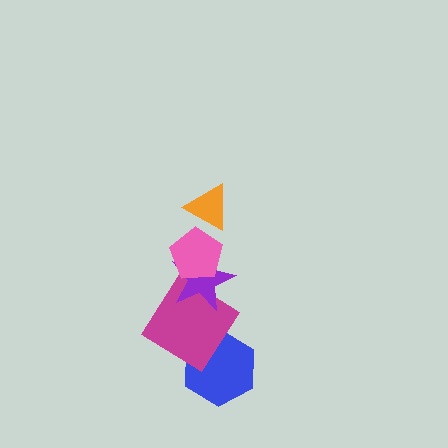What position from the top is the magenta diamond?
The magenta diamond is 4th from the top.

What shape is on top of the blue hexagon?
The magenta diamond is on top of the blue hexagon.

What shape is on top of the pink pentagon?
The orange triangle is on top of the pink pentagon.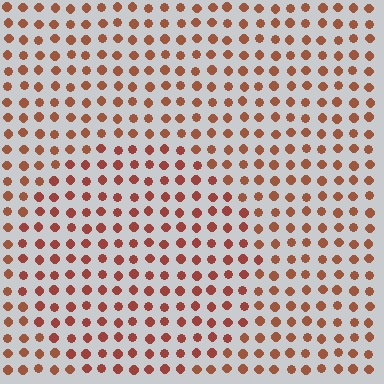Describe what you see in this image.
The image is filled with small brown elements in a uniform arrangement. A circle-shaped region is visible where the elements are tinted to a slightly different hue, forming a subtle color boundary.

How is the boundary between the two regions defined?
The boundary is defined purely by a slight shift in hue (about 14 degrees). Spacing, size, and orientation are identical on both sides.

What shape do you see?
I see a circle.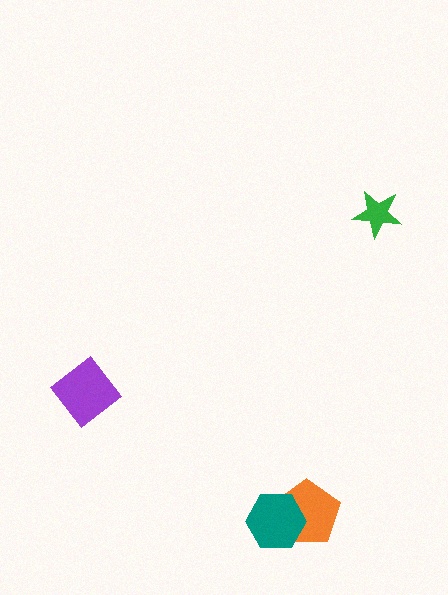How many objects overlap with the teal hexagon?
1 object overlaps with the teal hexagon.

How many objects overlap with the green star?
0 objects overlap with the green star.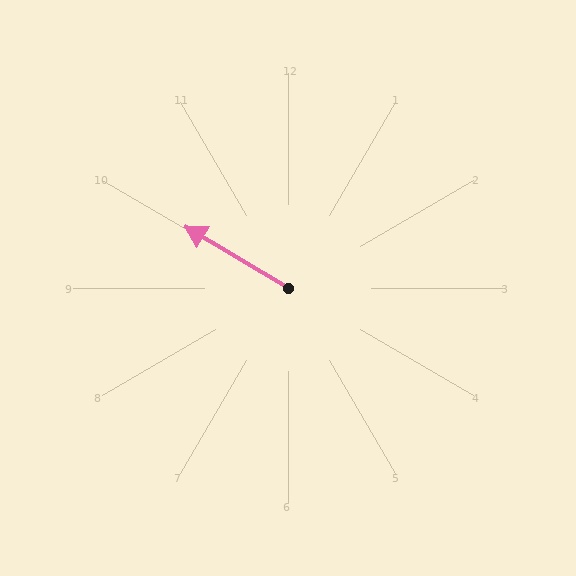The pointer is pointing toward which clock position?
Roughly 10 o'clock.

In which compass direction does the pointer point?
Northwest.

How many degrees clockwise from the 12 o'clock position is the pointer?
Approximately 301 degrees.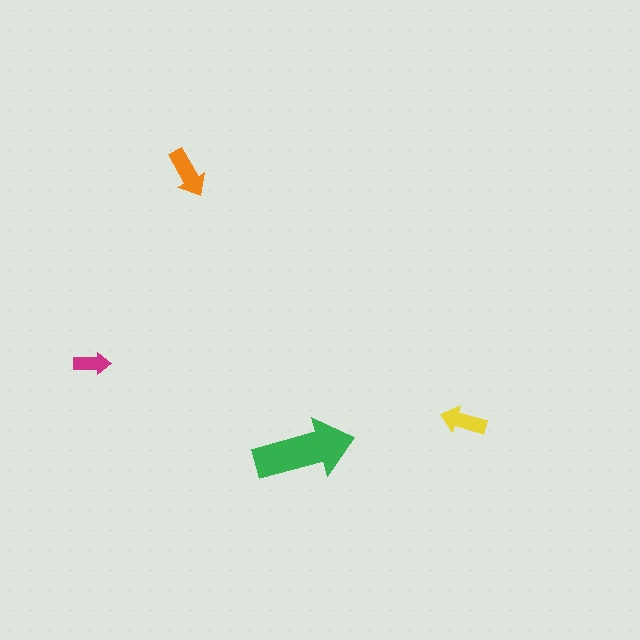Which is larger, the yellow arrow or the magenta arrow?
The yellow one.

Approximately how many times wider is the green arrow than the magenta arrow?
About 2.5 times wider.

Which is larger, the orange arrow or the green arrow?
The green one.